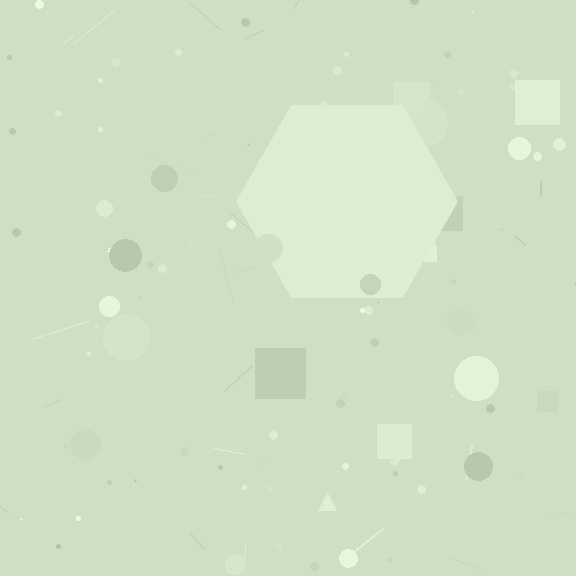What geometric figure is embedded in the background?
A hexagon is embedded in the background.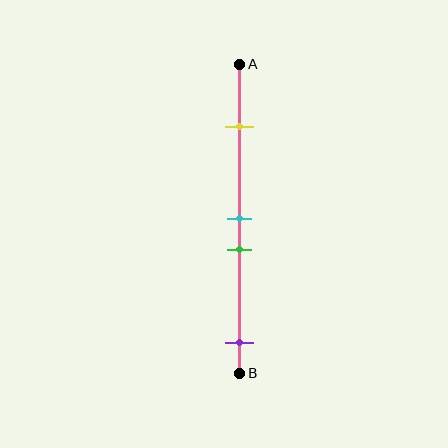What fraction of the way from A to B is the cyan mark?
The cyan mark is approximately 50% (0.5) of the way from A to B.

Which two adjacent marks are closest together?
The cyan and green marks are the closest adjacent pair.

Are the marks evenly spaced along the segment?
No, the marks are not evenly spaced.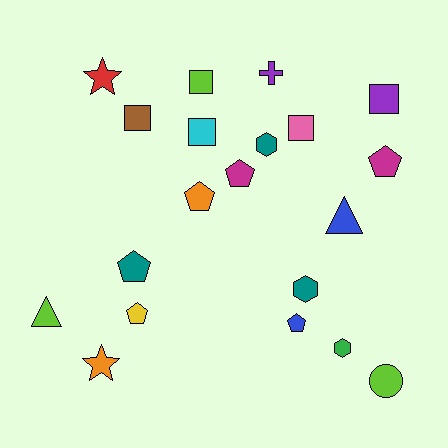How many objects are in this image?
There are 20 objects.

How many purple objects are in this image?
There are 2 purple objects.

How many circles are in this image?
There is 1 circle.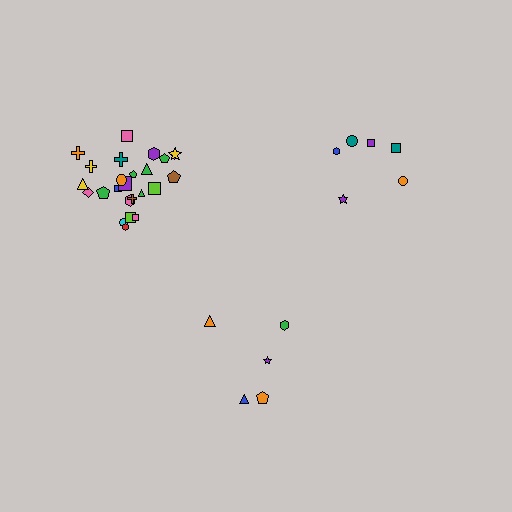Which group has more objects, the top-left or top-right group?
The top-left group.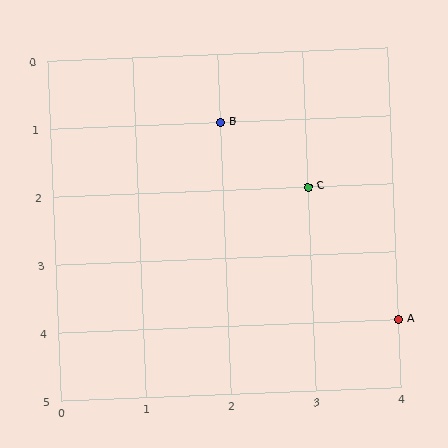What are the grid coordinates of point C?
Point C is at grid coordinates (3, 2).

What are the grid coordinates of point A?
Point A is at grid coordinates (4, 4).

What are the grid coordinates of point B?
Point B is at grid coordinates (2, 1).